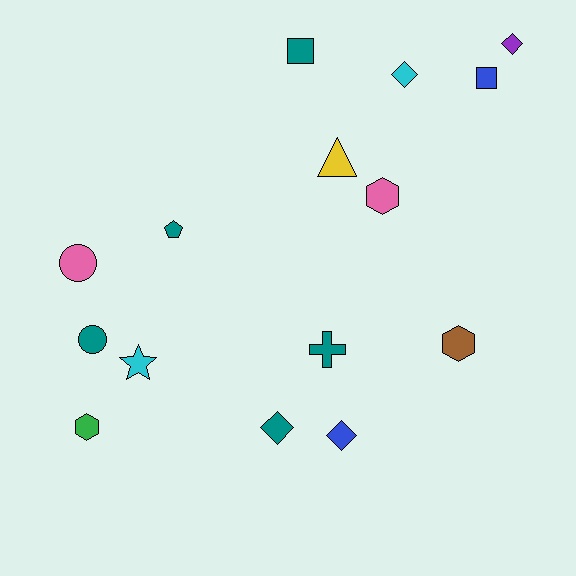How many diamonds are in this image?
There are 4 diamonds.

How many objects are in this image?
There are 15 objects.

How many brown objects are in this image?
There is 1 brown object.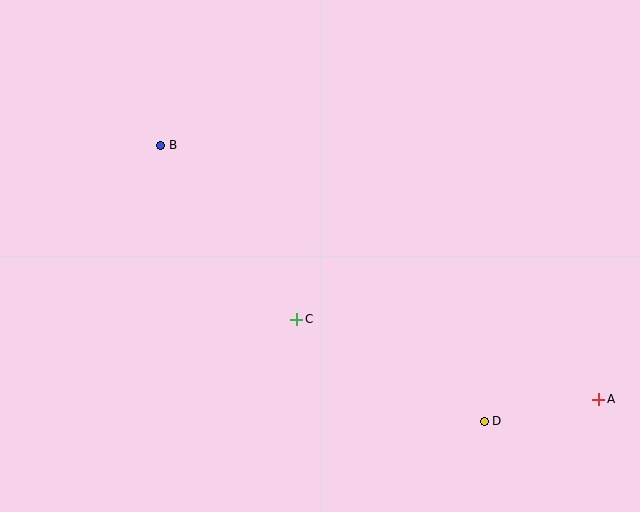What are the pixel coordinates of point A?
Point A is at (599, 399).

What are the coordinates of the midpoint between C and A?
The midpoint between C and A is at (448, 359).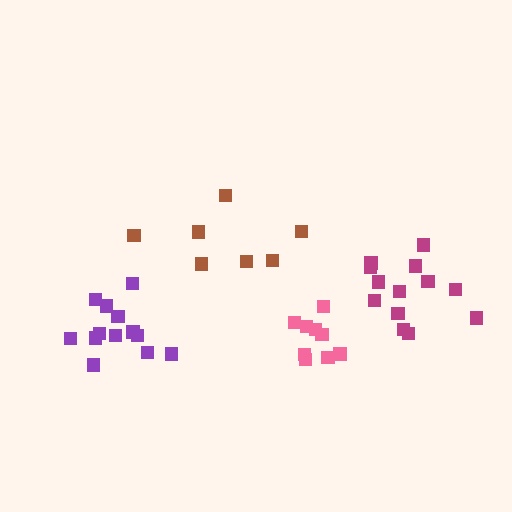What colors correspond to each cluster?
The clusters are colored: pink, magenta, purple, brown.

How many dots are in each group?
Group 1: 9 dots, Group 2: 13 dots, Group 3: 13 dots, Group 4: 7 dots (42 total).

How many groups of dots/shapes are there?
There are 4 groups.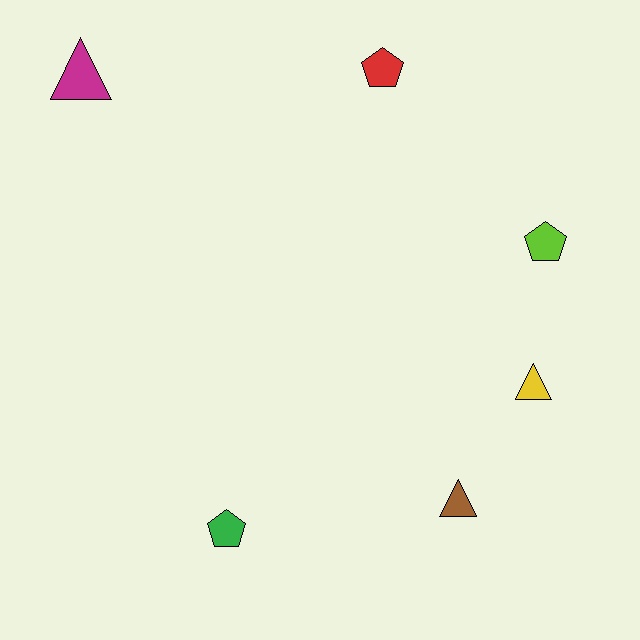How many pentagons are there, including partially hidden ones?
There are 3 pentagons.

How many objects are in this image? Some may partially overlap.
There are 6 objects.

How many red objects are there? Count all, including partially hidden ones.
There is 1 red object.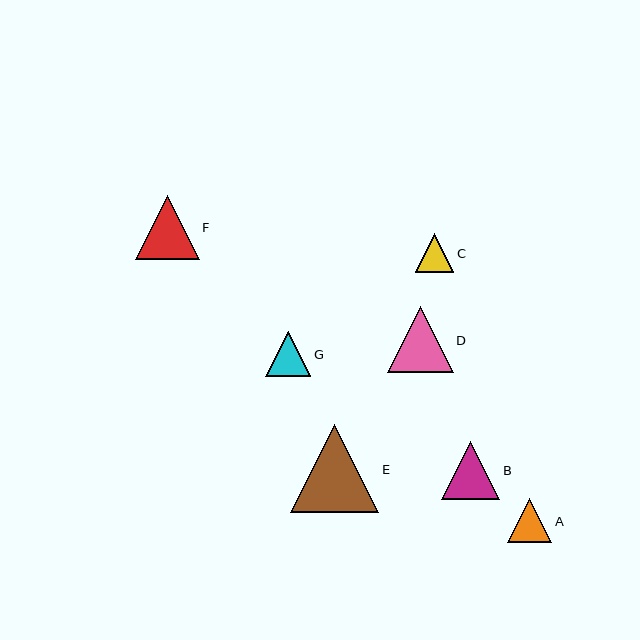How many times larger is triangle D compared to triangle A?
Triangle D is approximately 1.5 times the size of triangle A.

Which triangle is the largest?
Triangle E is the largest with a size of approximately 88 pixels.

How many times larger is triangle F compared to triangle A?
Triangle F is approximately 1.4 times the size of triangle A.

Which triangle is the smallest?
Triangle C is the smallest with a size of approximately 39 pixels.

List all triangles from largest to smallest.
From largest to smallest: E, D, F, B, G, A, C.